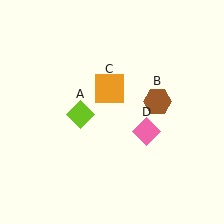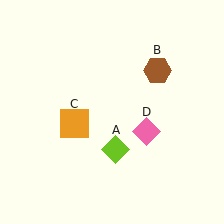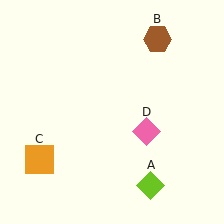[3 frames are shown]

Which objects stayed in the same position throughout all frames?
Pink diamond (object D) remained stationary.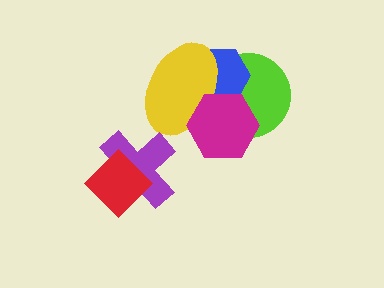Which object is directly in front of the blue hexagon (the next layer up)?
The yellow ellipse is directly in front of the blue hexagon.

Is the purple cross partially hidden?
Yes, it is partially covered by another shape.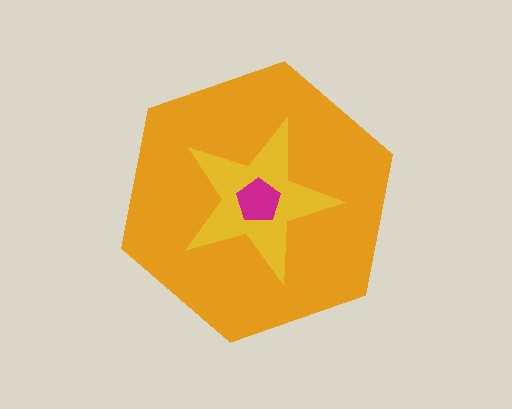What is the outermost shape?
The orange hexagon.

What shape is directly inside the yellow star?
The magenta pentagon.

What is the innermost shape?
The magenta pentagon.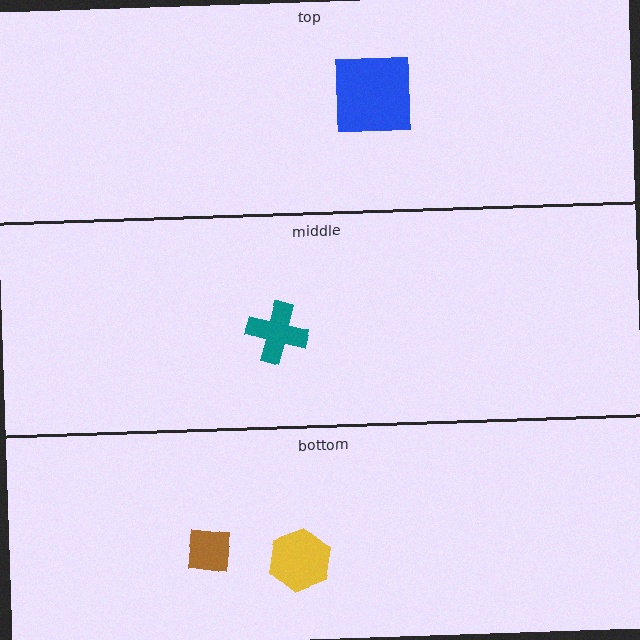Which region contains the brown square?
The bottom region.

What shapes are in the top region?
The blue square.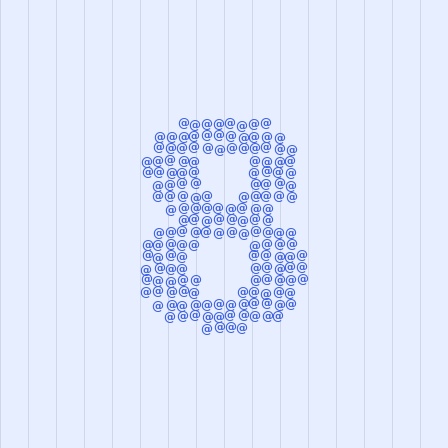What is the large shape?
The large shape is the digit 8.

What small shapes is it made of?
It is made of small at signs.